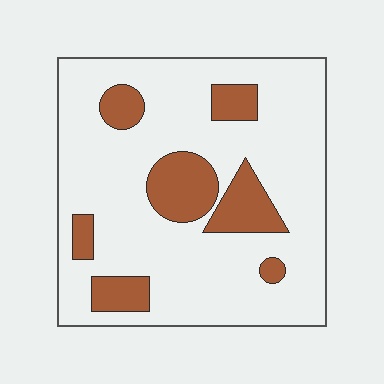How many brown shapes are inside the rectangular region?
7.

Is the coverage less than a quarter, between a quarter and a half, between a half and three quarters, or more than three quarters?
Less than a quarter.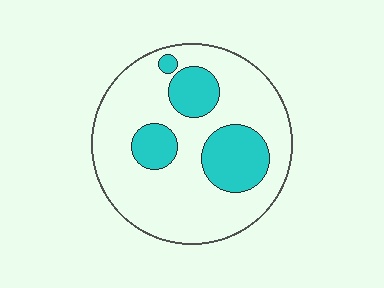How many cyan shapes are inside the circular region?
4.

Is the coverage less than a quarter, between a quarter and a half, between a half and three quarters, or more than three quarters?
Less than a quarter.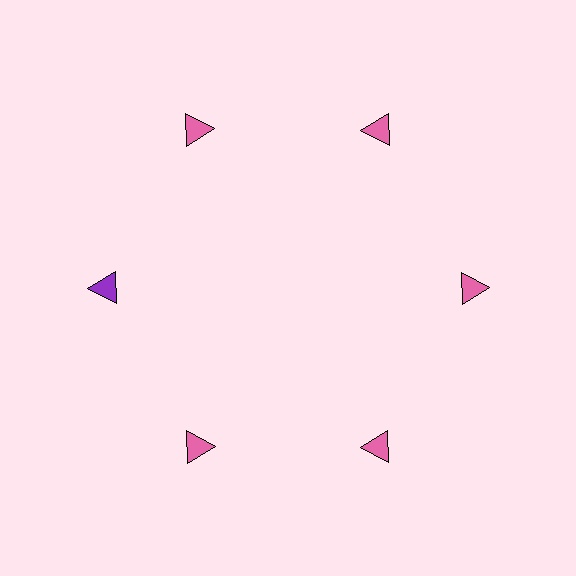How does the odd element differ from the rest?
It has a different color: purple instead of pink.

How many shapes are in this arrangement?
There are 6 shapes arranged in a ring pattern.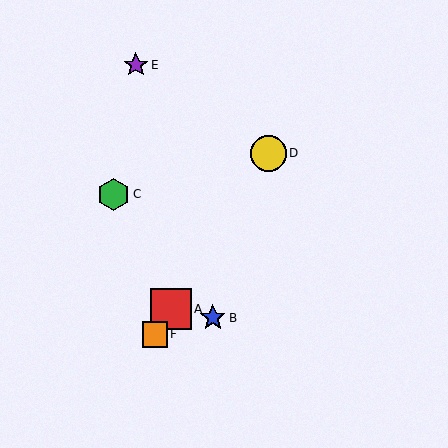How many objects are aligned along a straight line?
3 objects (A, D, F) are aligned along a straight line.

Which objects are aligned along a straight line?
Objects A, D, F are aligned along a straight line.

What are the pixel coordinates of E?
Object E is at (136, 65).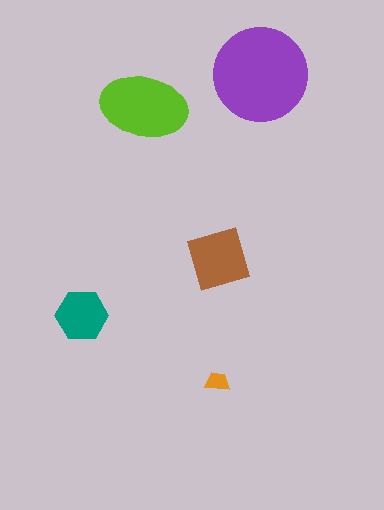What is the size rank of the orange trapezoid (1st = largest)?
5th.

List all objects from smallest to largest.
The orange trapezoid, the teal hexagon, the brown square, the lime ellipse, the purple circle.